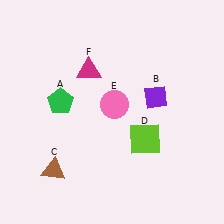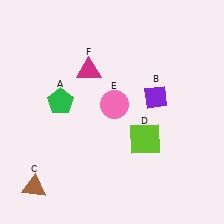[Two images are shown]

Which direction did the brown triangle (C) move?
The brown triangle (C) moved left.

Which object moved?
The brown triangle (C) moved left.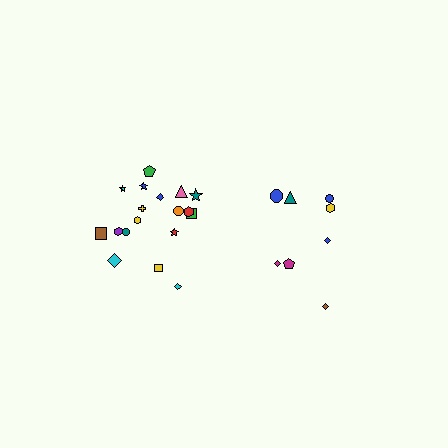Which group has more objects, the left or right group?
The left group.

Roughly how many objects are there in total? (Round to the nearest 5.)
Roughly 25 objects in total.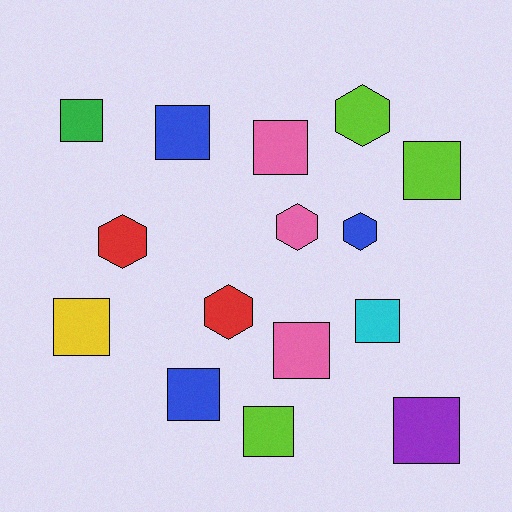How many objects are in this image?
There are 15 objects.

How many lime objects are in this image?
There are 3 lime objects.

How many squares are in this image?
There are 10 squares.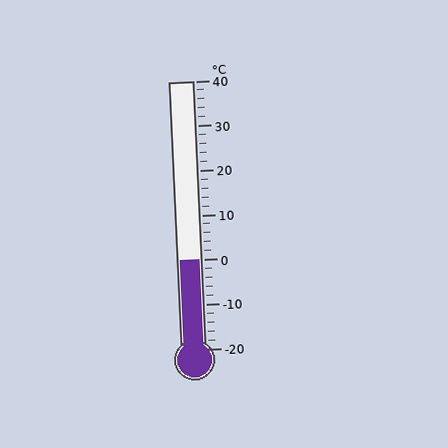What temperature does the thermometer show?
The thermometer shows approximately 0°C.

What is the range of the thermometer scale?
The thermometer scale ranges from -20°C to 40°C.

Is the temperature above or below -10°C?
The temperature is above -10°C.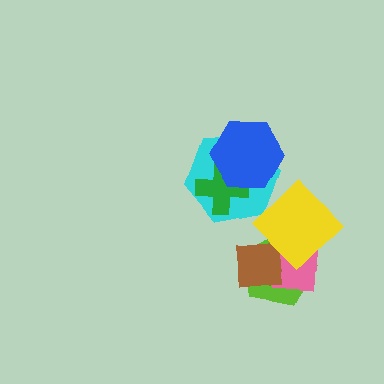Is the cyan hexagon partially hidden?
Yes, it is partially covered by another shape.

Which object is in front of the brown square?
The yellow diamond is in front of the brown square.